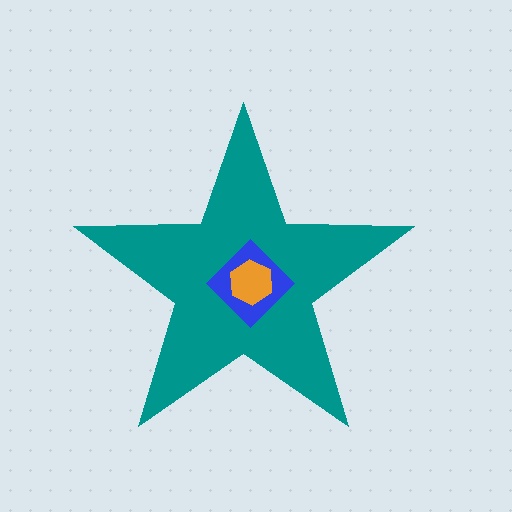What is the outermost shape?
The teal star.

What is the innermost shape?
The orange hexagon.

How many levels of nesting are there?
3.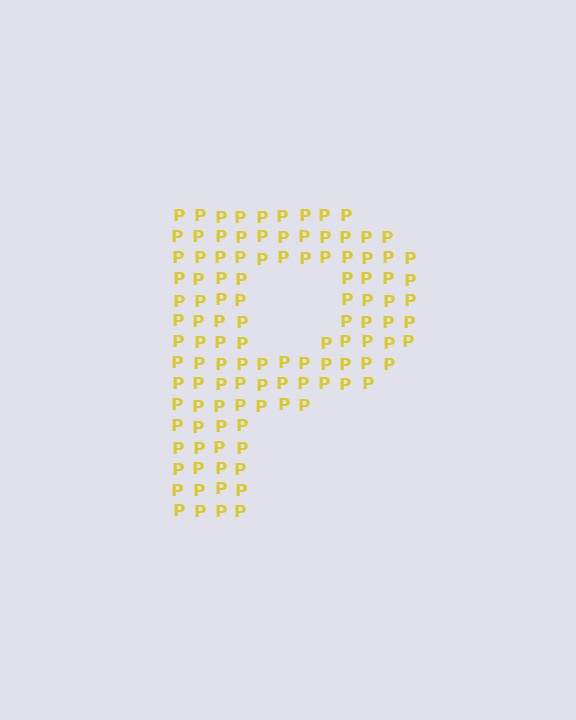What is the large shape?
The large shape is the letter P.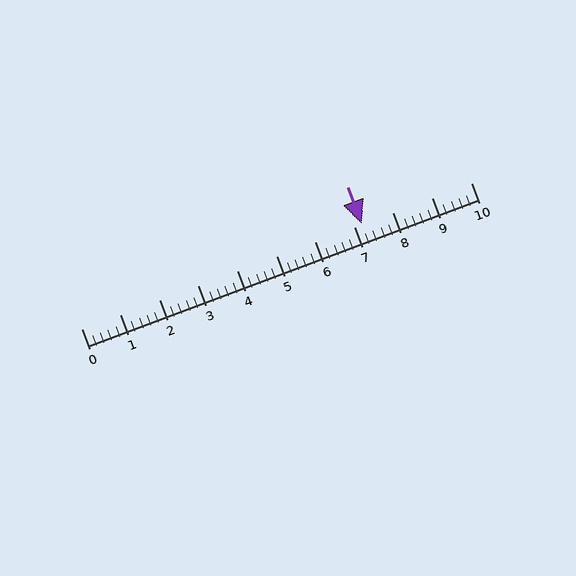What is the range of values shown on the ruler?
The ruler shows values from 0 to 10.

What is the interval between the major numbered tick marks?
The major tick marks are spaced 1 units apart.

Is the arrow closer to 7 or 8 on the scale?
The arrow is closer to 7.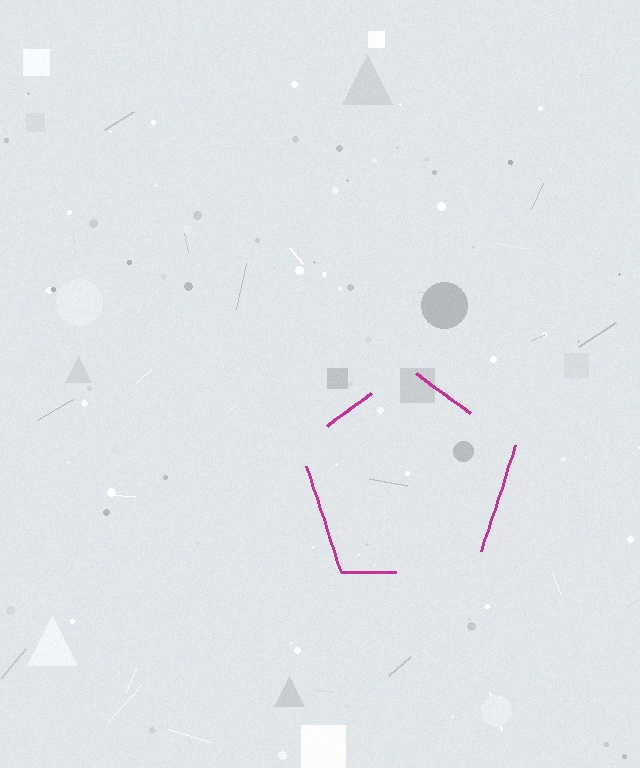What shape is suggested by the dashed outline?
The dashed outline suggests a pentagon.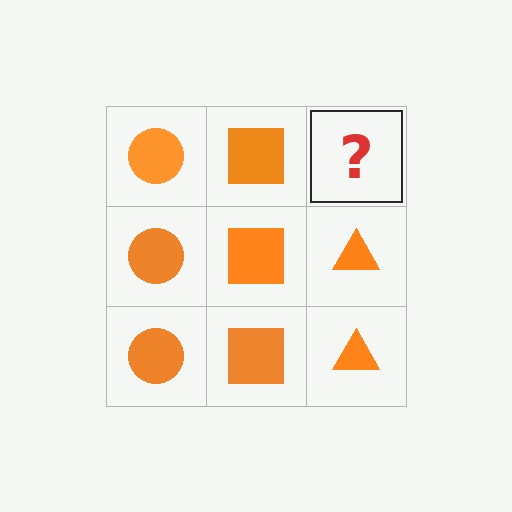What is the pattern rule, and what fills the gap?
The rule is that each column has a consistent shape. The gap should be filled with an orange triangle.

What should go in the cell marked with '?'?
The missing cell should contain an orange triangle.